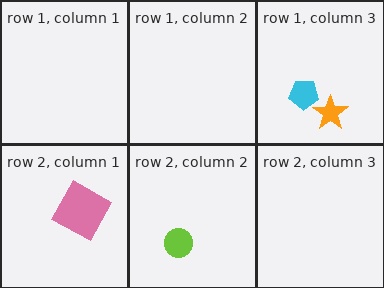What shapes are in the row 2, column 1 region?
The pink square.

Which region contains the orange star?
The row 1, column 3 region.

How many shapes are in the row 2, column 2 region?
1.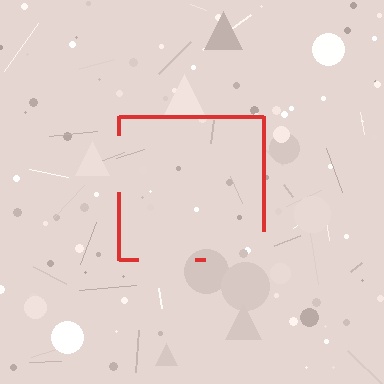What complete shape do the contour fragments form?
The contour fragments form a square.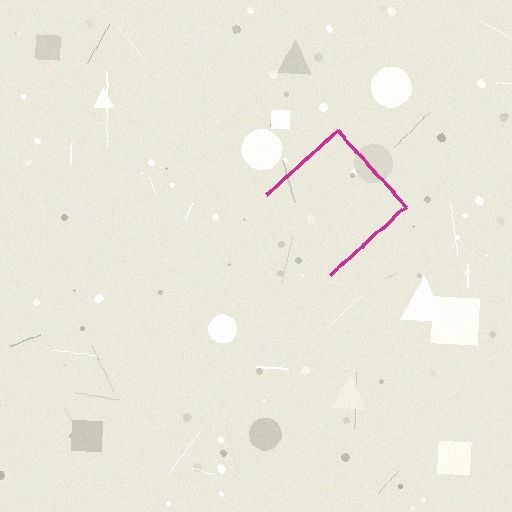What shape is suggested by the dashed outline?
The dashed outline suggests a diamond.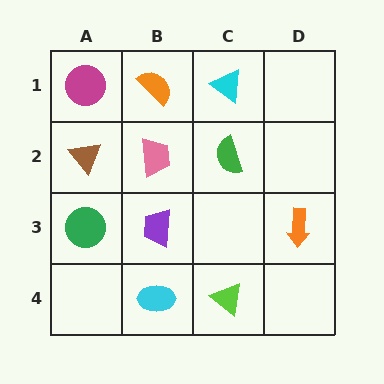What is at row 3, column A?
A green circle.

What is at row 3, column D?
An orange arrow.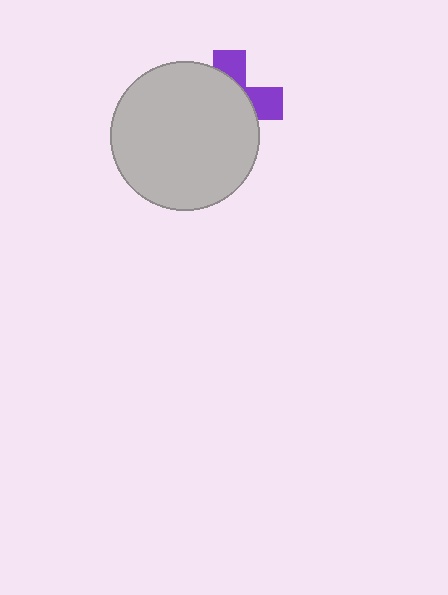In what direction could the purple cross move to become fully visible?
The purple cross could move toward the upper-right. That would shift it out from behind the light gray circle entirely.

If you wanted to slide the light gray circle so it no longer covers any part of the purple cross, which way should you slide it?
Slide it toward the lower-left — that is the most direct way to separate the two shapes.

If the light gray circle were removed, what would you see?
You would see the complete purple cross.